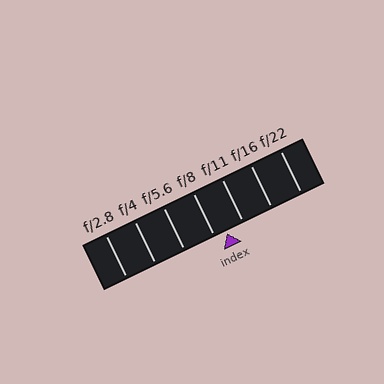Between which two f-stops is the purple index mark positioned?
The index mark is between f/8 and f/11.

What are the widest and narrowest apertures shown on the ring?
The widest aperture shown is f/2.8 and the narrowest is f/22.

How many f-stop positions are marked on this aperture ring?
There are 7 f-stop positions marked.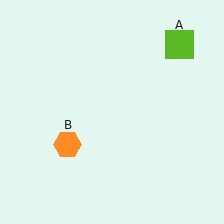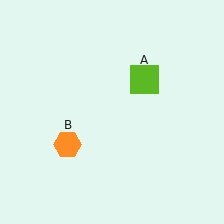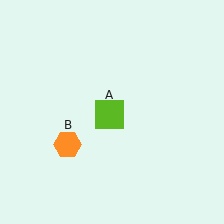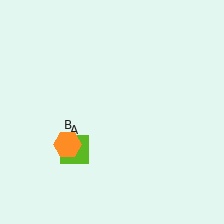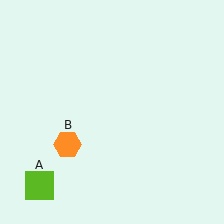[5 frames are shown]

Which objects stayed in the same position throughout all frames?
Orange hexagon (object B) remained stationary.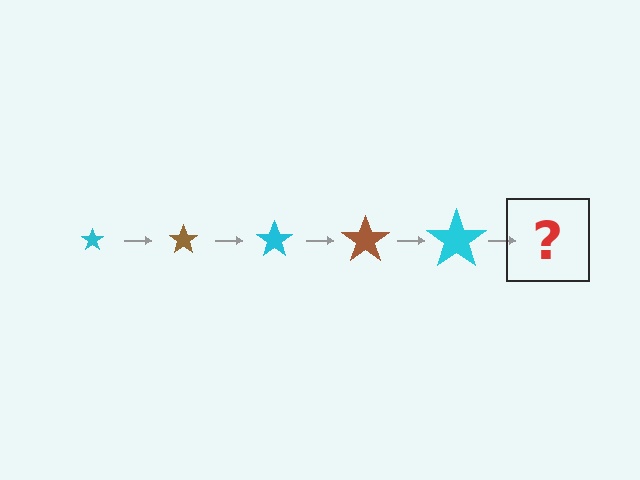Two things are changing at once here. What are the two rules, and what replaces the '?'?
The two rules are that the star grows larger each step and the color cycles through cyan and brown. The '?' should be a brown star, larger than the previous one.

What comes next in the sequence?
The next element should be a brown star, larger than the previous one.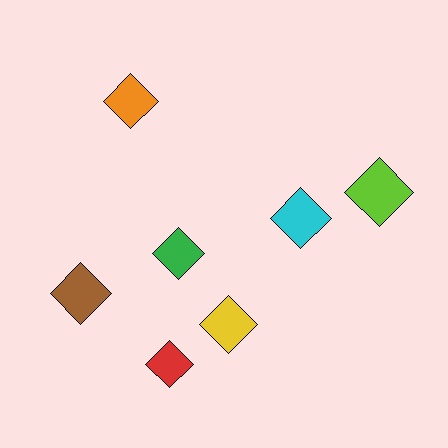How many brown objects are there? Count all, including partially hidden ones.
There is 1 brown object.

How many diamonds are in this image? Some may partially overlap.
There are 7 diamonds.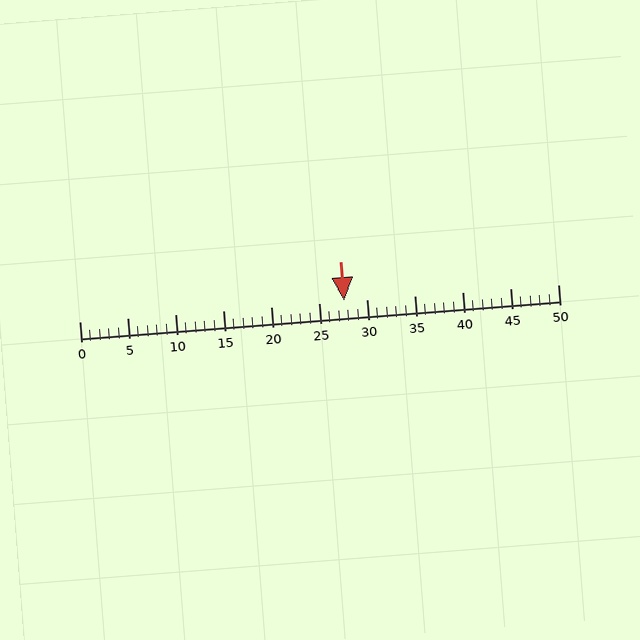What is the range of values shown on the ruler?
The ruler shows values from 0 to 50.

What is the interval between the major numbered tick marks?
The major tick marks are spaced 5 units apart.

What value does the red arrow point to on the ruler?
The red arrow points to approximately 28.